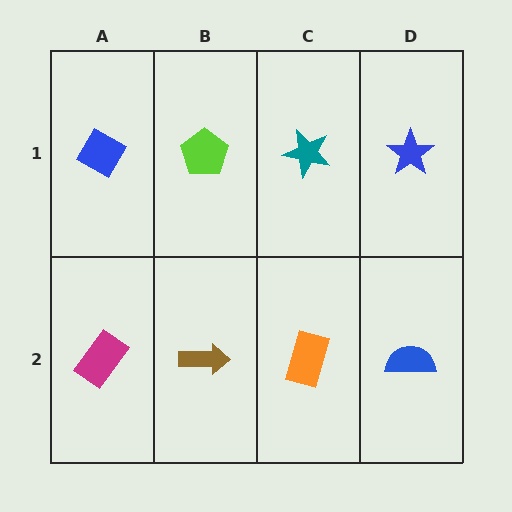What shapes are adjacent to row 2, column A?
A blue diamond (row 1, column A), a brown arrow (row 2, column B).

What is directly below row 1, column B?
A brown arrow.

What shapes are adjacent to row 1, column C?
An orange rectangle (row 2, column C), a lime pentagon (row 1, column B), a blue star (row 1, column D).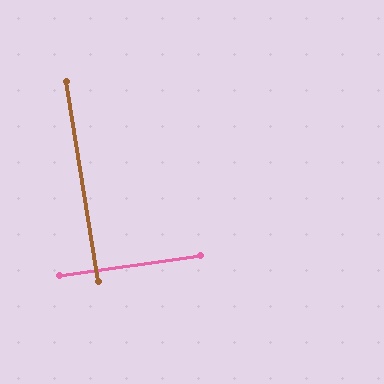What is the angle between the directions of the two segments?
Approximately 89 degrees.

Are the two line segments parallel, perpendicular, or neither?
Perpendicular — they meet at approximately 89°.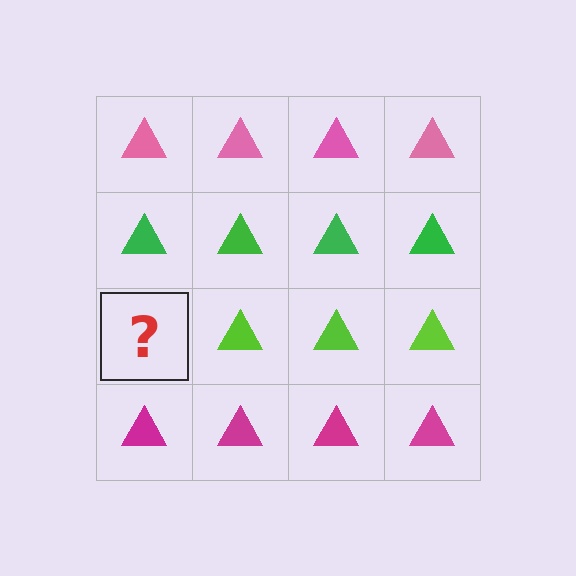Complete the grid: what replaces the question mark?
The question mark should be replaced with a lime triangle.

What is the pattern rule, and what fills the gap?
The rule is that each row has a consistent color. The gap should be filled with a lime triangle.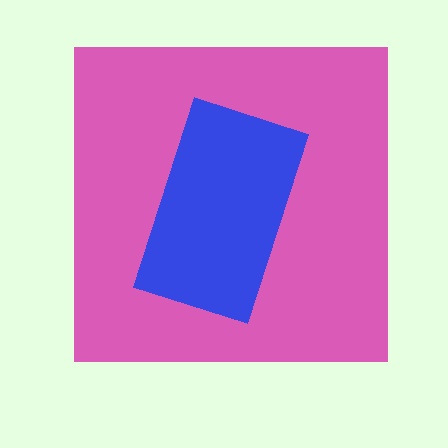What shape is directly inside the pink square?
The blue rectangle.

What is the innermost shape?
The blue rectangle.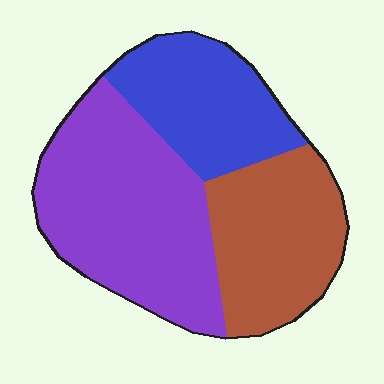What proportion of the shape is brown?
Brown takes up between a quarter and a half of the shape.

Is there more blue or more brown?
Brown.